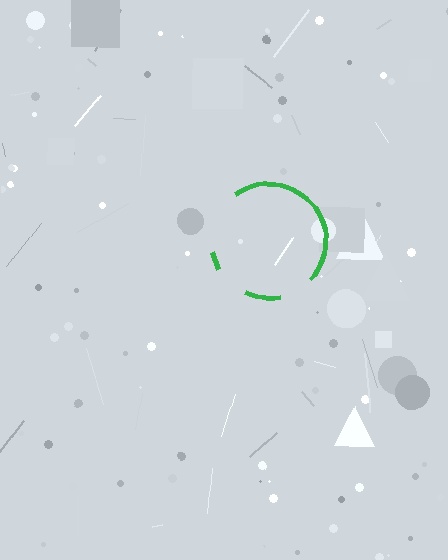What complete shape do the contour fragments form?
The contour fragments form a circle.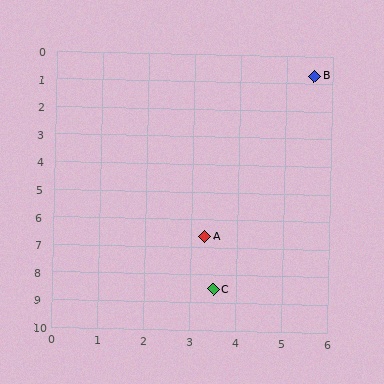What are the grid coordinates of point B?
Point B is at approximately (5.6, 0.7).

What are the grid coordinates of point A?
Point A is at approximately (3.3, 6.6).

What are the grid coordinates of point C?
Point C is at approximately (3.5, 8.5).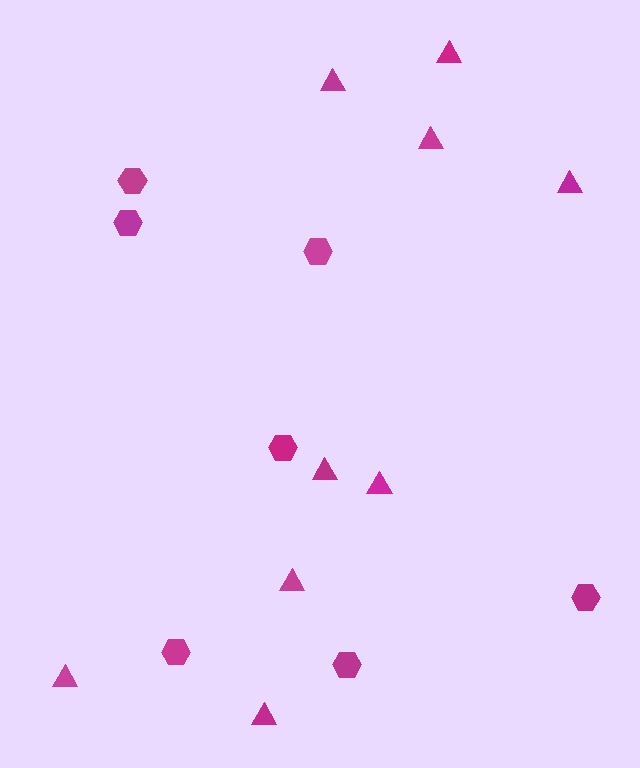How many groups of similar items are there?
There are 2 groups: one group of hexagons (7) and one group of triangles (9).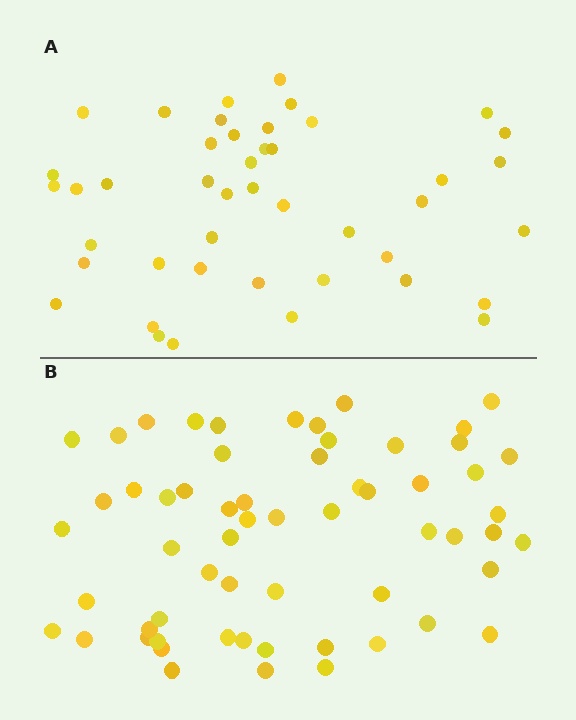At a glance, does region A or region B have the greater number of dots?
Region B (the bottom region) has more dots.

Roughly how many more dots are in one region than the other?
Region B has approximately 15 more dots than region A.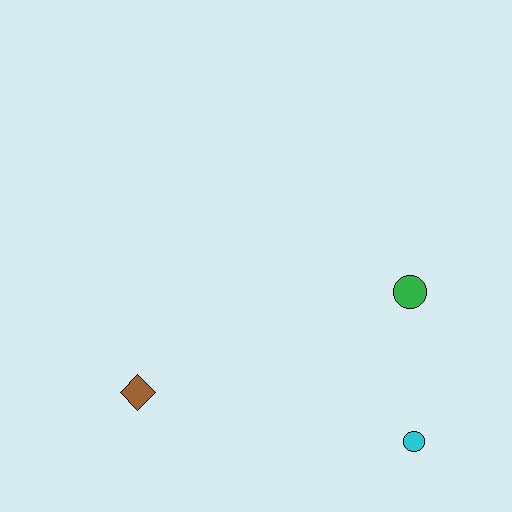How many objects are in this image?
There are 3 objects.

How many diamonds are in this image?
There is 1 diamond.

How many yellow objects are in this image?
There are no yellow objects.